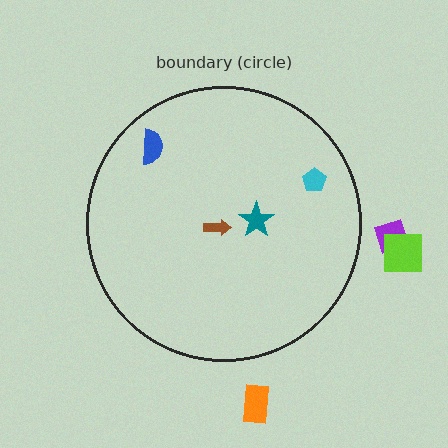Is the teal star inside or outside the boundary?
Inside.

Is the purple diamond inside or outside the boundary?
Outside.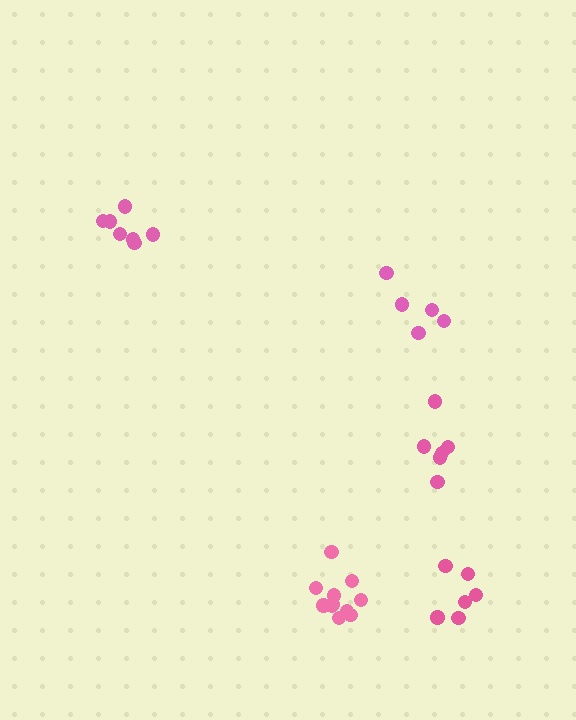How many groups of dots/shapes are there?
There are 5 groups.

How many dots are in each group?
Group 1: 5 dots, Group 2: 11 dots, Group 3: 7 dots, Group 4: 6 dots, Group 5: 7 dots (36 total).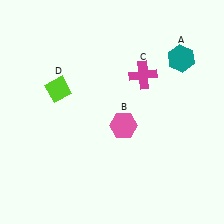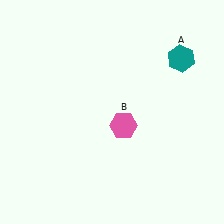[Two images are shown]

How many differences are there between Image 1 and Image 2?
There are 2 differences between the two images.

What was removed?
The lime diamond (D), the magenta cross (C) were removed in Image 2.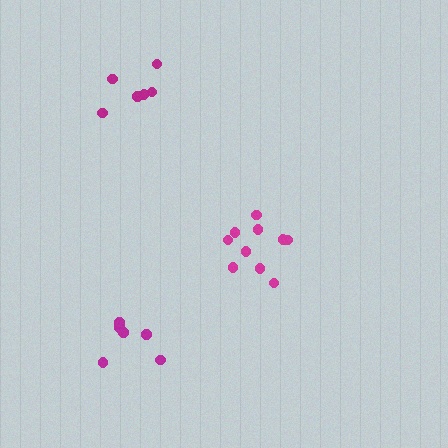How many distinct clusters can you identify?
There are 3 distinct clusters.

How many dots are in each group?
Group 1: 6 dots, Group 2: 10 dots, Group 3: 6 dots (22 total).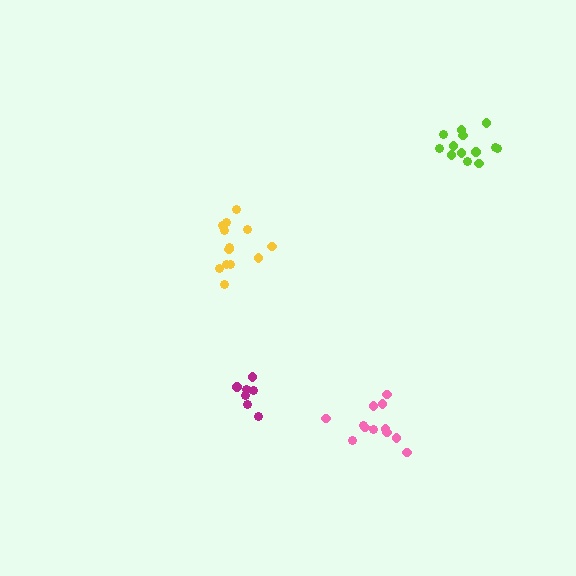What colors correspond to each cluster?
The clusters are colored: magenta, pink, lime, yellow.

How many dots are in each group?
Group 1: 7 dots, Group 2: 12 dots, Group 3: 13 dots, Group 4: 13 dots (45 total).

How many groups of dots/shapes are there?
There are 4 groups.